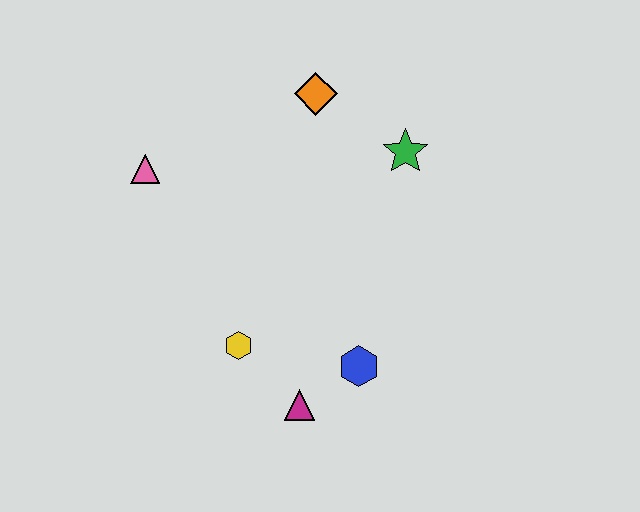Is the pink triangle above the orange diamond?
No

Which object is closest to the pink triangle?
The orange diamond is closest to the pink triangle.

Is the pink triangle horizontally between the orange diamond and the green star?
No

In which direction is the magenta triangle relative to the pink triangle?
The magenta triangle is below the pink triangle.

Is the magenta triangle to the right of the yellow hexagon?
Yes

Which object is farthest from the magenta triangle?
The orange diamond is farthest from the magenta triangle.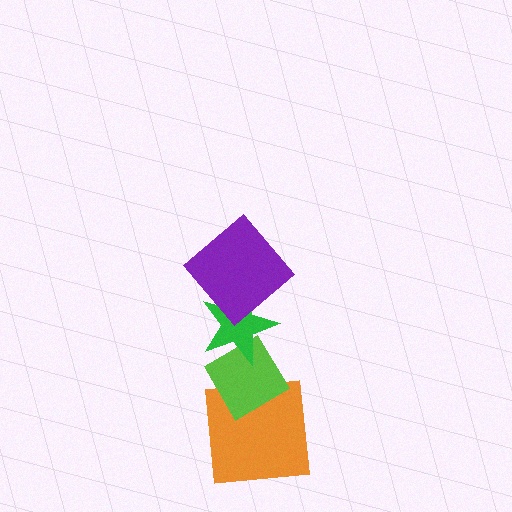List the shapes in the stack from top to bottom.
From top to bottom: the purple diamond, the green star, the lime diamond, the orange square.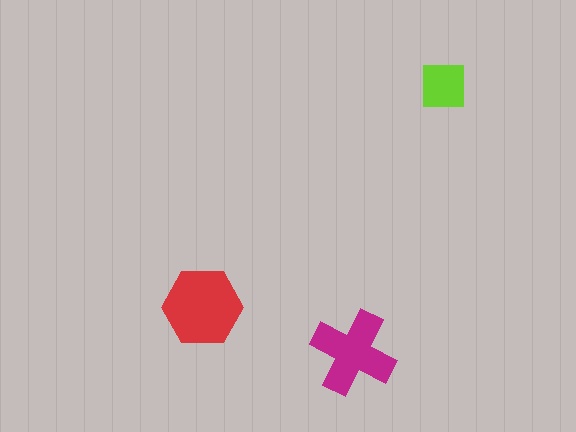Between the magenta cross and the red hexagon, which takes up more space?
The red hexagon.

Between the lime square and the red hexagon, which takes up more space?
The red hexagon.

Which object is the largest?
The red hexagon.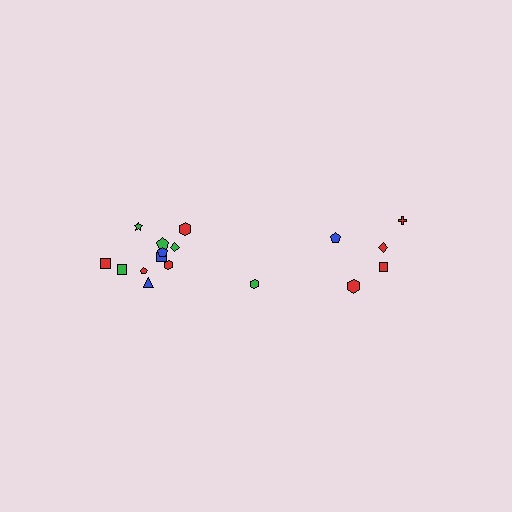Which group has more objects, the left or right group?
The left group.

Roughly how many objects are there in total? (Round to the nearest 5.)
Roughly 15 objects in total.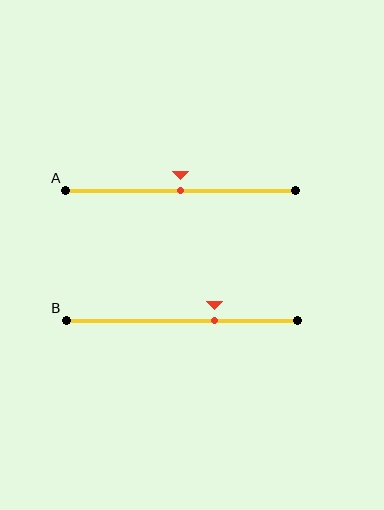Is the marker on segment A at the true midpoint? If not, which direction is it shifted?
Yes, the marker on segment A is at the true midpoint.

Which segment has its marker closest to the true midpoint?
Segment A has its marker closest to the true midpoint.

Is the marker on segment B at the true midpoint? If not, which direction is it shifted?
No, the marker on segment B is shifted to the right by about 14% of the segment length.